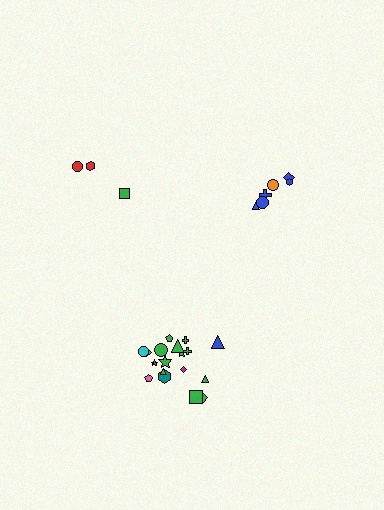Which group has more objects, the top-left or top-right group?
The top-right group.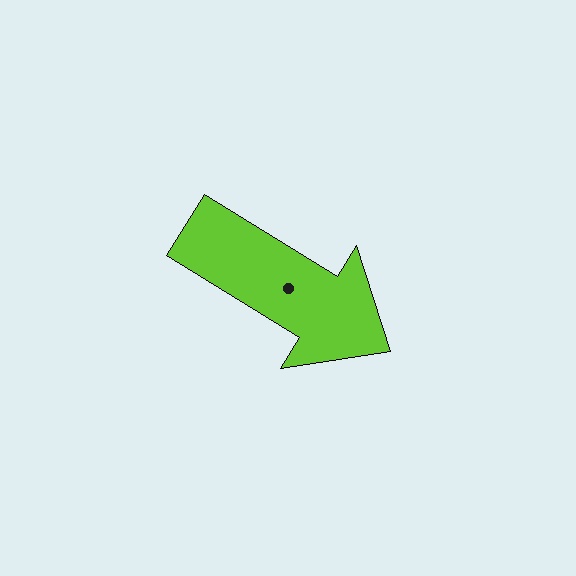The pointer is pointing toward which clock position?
Roughly 4 o'clock.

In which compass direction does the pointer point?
Southeast.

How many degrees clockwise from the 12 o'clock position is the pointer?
Approximately 122 degrees.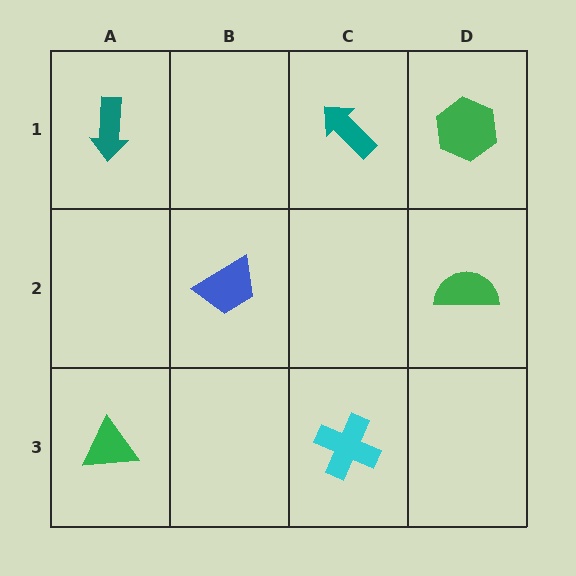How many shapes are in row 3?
2 shapes.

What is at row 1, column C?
A teal arrow.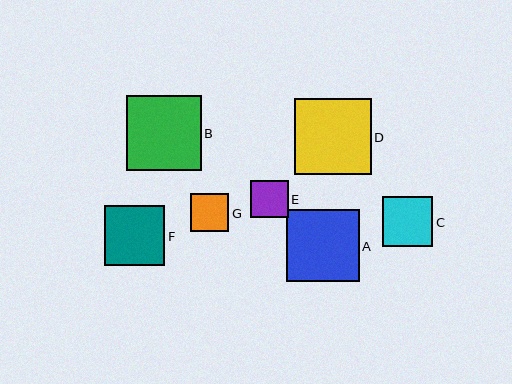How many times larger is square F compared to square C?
Square F is approximately 1.2 times the size of square C.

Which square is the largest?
Square D is the largest with a size of approximately 77 pixels.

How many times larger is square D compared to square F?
Square D is approximately 1.3 times the size of square F.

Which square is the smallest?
Square E is the smallest with a size of approximately 37 pixels.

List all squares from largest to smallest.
From largest to smallest: D, B, A, F, C, G, E.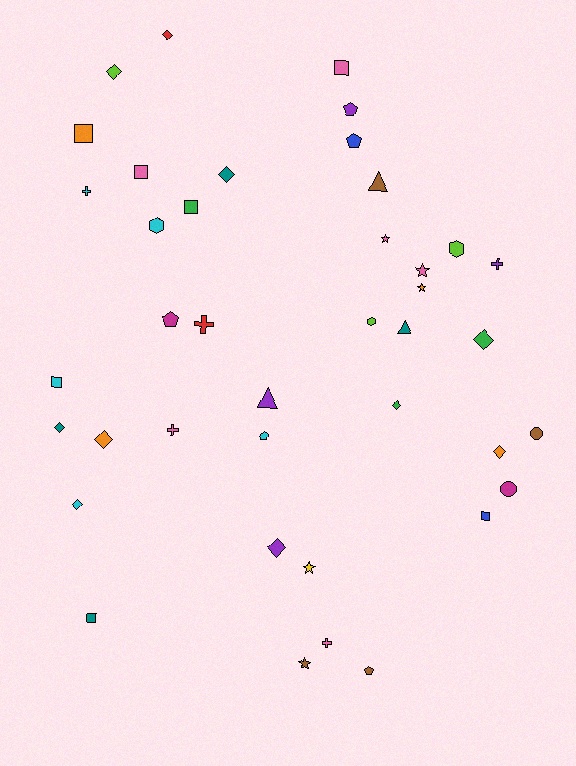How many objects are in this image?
There are 40 objects.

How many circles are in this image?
There are 2 circles.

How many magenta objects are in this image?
There are 2 magenta objects.